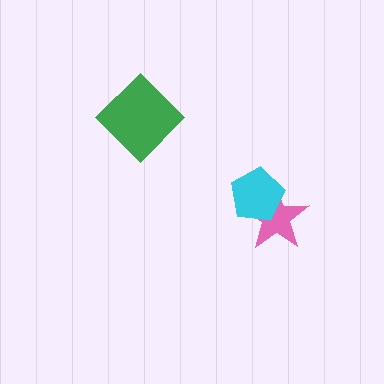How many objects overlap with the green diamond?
0 objects overlap with the green diamond.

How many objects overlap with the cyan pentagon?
1 object overlaps with the cyan pentagon.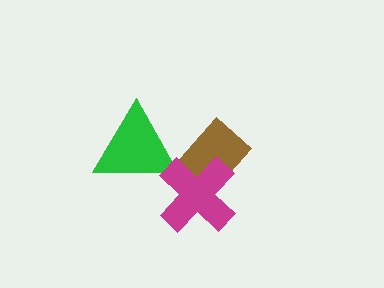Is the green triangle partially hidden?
Yes, it is partially covered by another shape.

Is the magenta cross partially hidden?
No, no other shape covers it.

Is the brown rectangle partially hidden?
Yes, it is partially covered by another shape.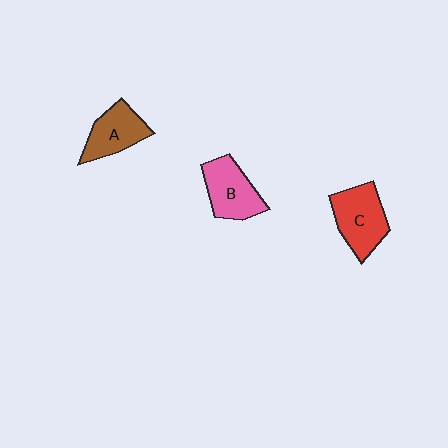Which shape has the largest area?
Shape C (red).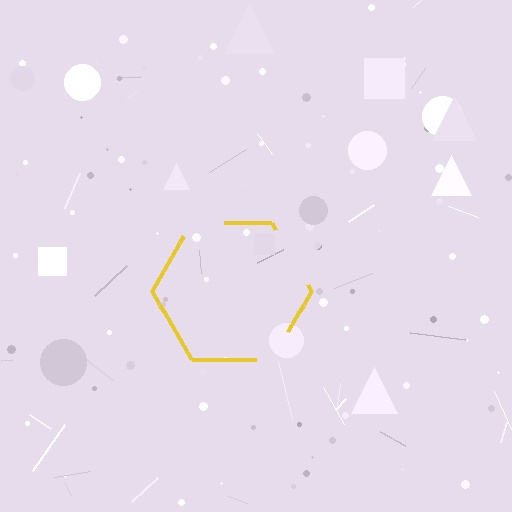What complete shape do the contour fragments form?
The contour fragments form a hexagon.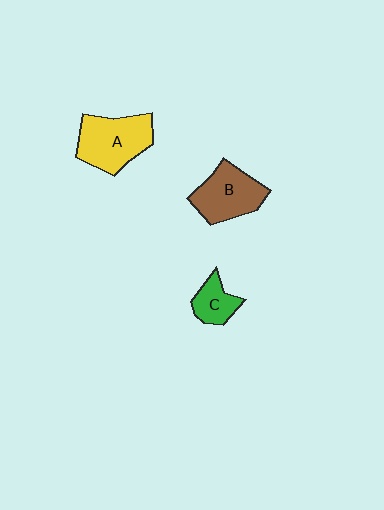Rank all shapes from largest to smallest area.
From largest to smallest: A (yellow), B (brown), C (green).